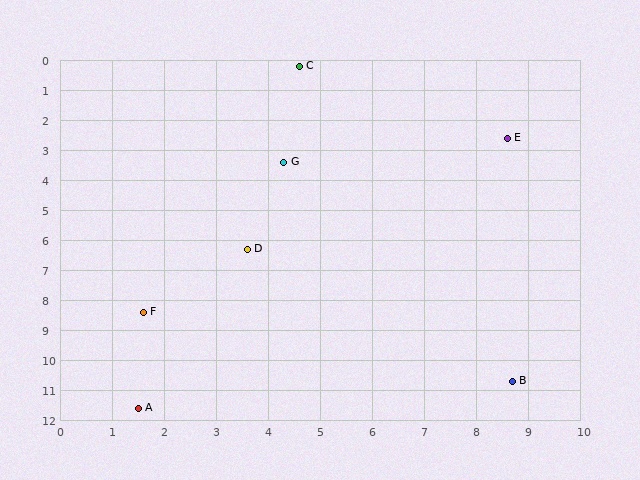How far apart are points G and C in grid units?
Points G and C are about 3.2 grid units apart.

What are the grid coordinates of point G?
Point G is at approximately (4.3, 3.4).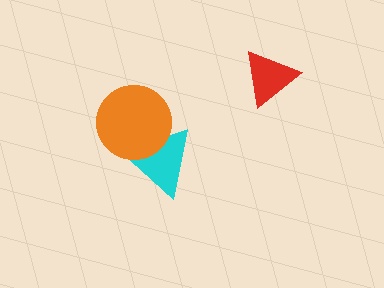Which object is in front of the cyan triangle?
The orange circle is in front of the cyan triangle.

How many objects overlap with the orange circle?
1 object overlaps with the orange circle.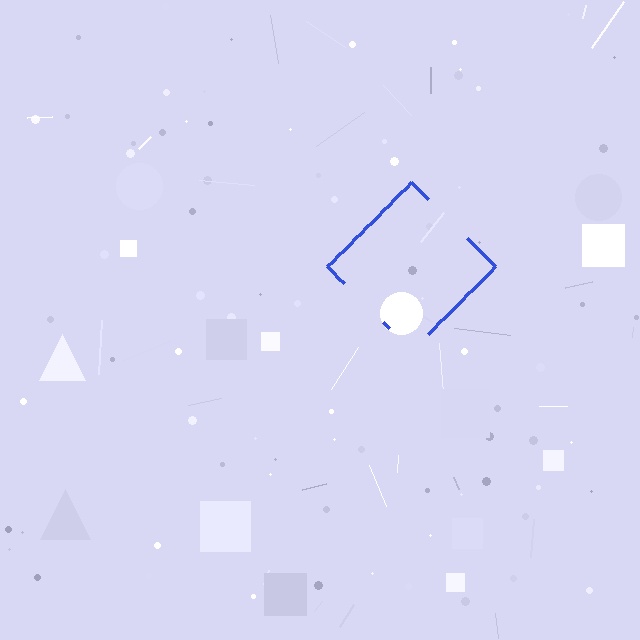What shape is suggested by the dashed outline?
The dashed outline suggests a diamond.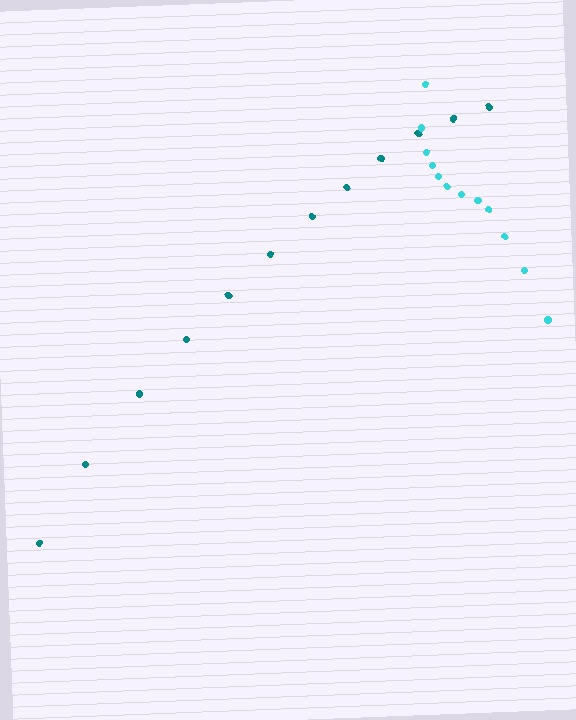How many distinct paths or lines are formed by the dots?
There are 2 distinct paths.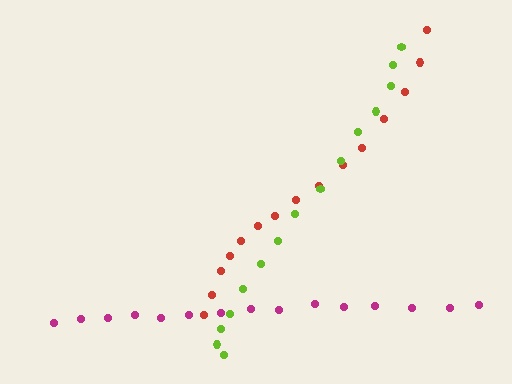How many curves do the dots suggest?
There are 3 distinct paths.